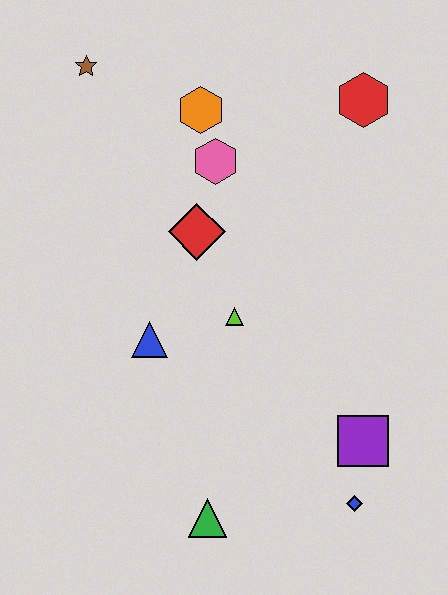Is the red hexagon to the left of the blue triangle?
No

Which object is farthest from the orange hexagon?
The blue diamond is farthest from the orange hexagon.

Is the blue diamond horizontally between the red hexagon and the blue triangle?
Yes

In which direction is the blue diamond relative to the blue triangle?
The blue diamond is to the right of the blue triangle.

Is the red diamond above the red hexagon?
No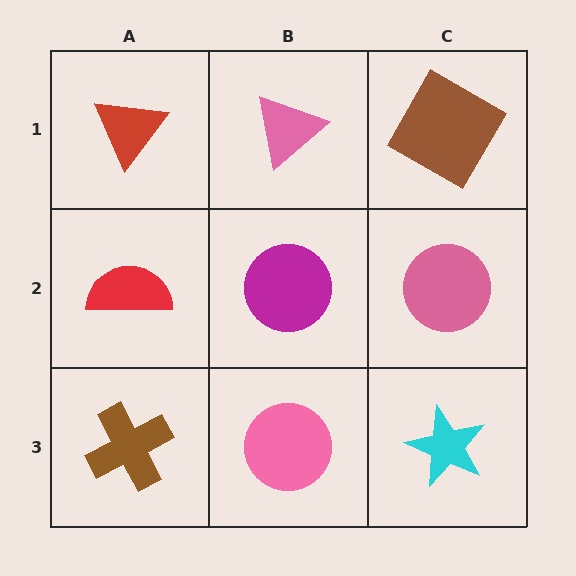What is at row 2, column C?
A pink circle.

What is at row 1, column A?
A red triangle.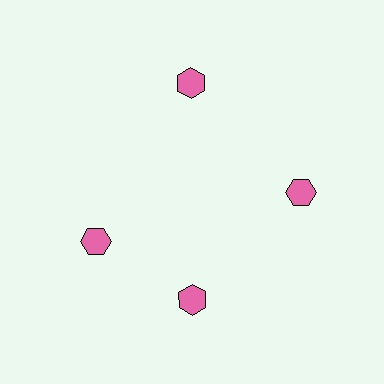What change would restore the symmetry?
The symmetry would be restored by rotating it back into even spacing with its neighbors so that all 4 hexagons sit at equal angles and equal distance from the center.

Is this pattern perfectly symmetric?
No. The 4 pink hexagons are arranged in a ring, but one element near the 9 o'clock position is rotated out of alignment along the ring, breaking the 4-fold rotational symmetry.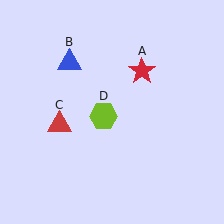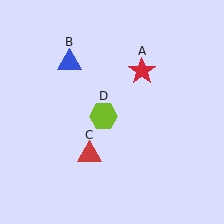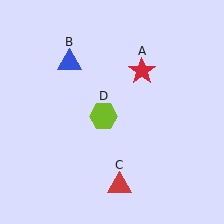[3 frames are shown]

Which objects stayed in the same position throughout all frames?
Red star (object A) and blue triangle (object B) and lime hexagon (object D) remained stationary.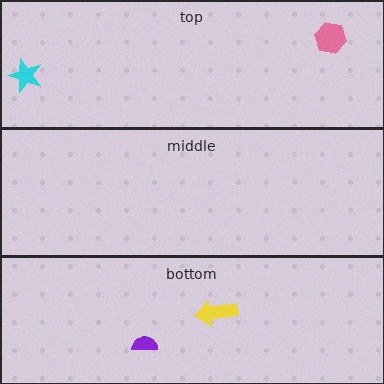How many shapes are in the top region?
2.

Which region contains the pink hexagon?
The top region.